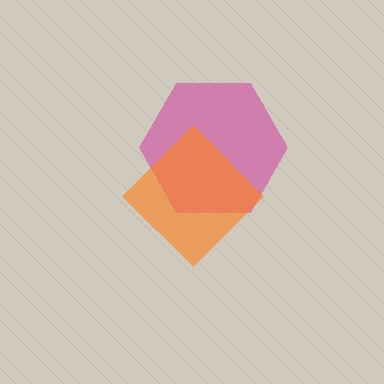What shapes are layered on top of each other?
The layered shapes are: a magenta hexagon, an orange diamond.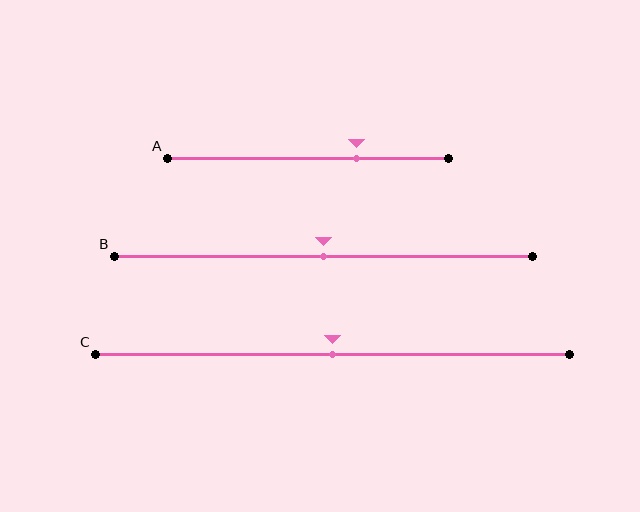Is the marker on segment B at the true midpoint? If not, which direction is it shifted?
Yes, the marker on segment B is at the true midpoint.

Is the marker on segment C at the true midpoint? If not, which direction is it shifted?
Yes, the marker on segment C is at the true midpoint.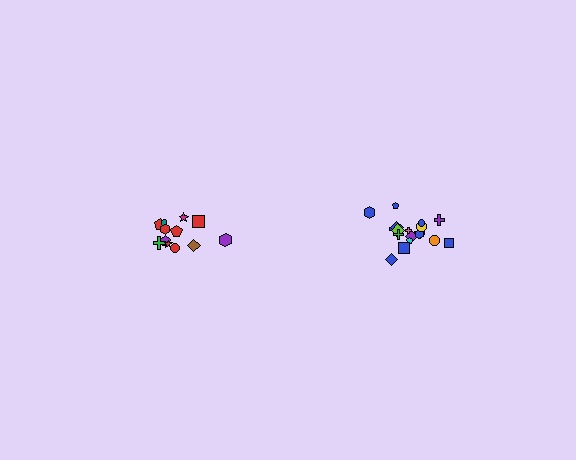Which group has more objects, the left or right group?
The right group.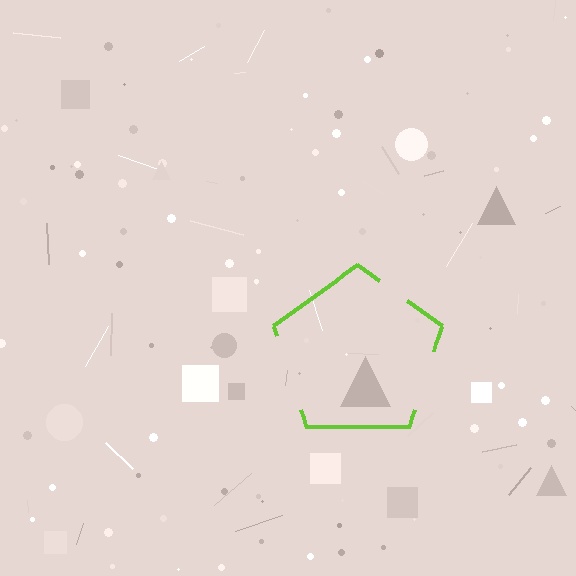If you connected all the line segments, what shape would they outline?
They would outline a pentagon.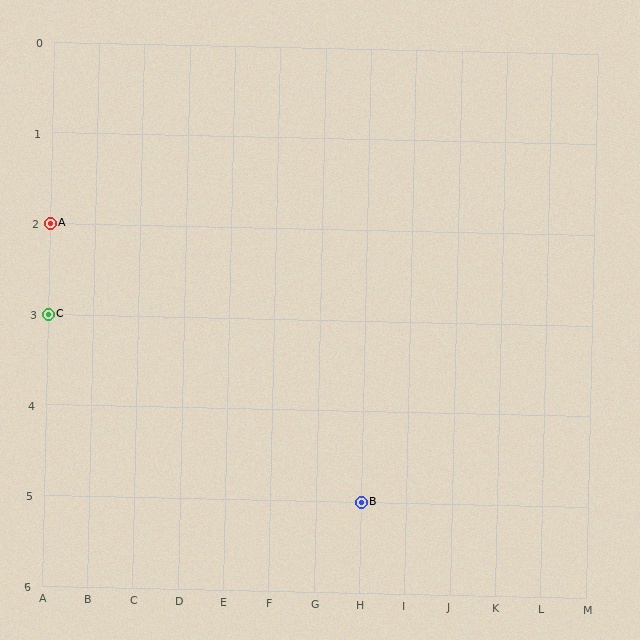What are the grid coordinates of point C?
Point C is at grid coordinates (A, 3).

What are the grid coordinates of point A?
Point A is at grid coordinates (A, 2).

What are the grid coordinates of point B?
Point B is at grid coordinates (H, 5).